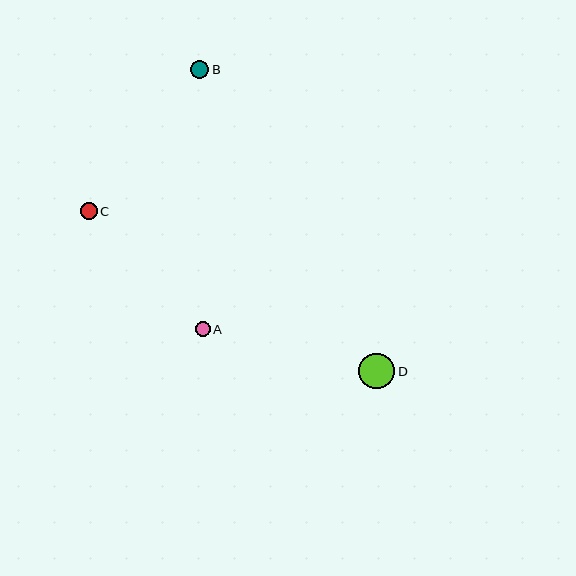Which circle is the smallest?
Circle A is the smallest with a size of approximately 15 pixels.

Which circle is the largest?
Circle D is the largest with a size of approximately 36 pixels.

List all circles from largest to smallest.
From largest to smallest: D, B, C, A.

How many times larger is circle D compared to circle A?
Circle D is approximately 2.4 times the size of circle A.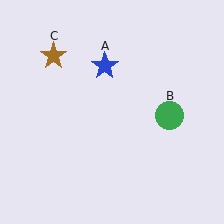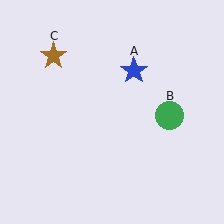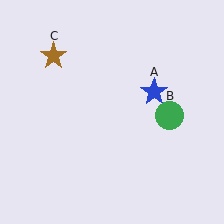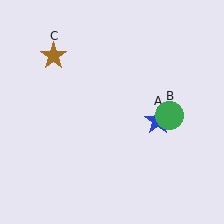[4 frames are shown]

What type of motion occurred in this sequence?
The blue star (object A) rotated clockwise around the center of the scene.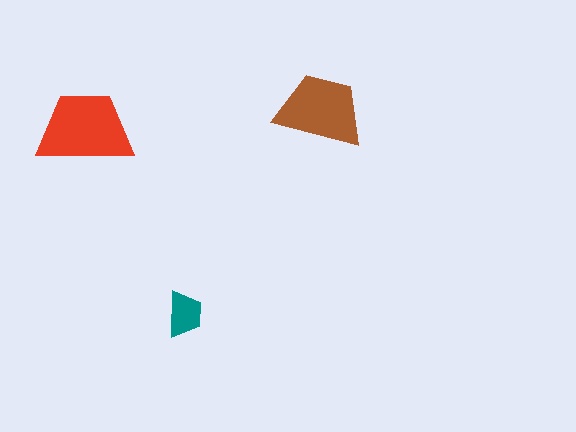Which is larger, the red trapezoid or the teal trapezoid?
The red one.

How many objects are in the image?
There are 3 objects in the image.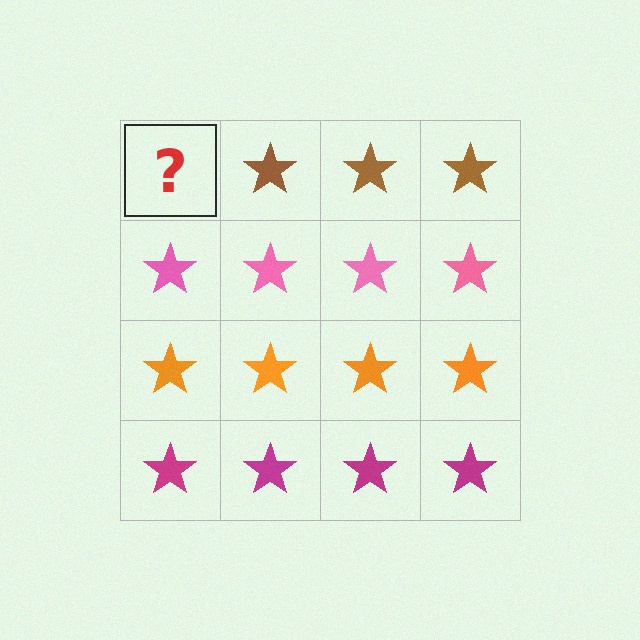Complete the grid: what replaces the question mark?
The question mark should be replaced with a brown star.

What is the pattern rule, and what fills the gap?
The rule is that each row has a consistent color. The gap should be filled with a brown star.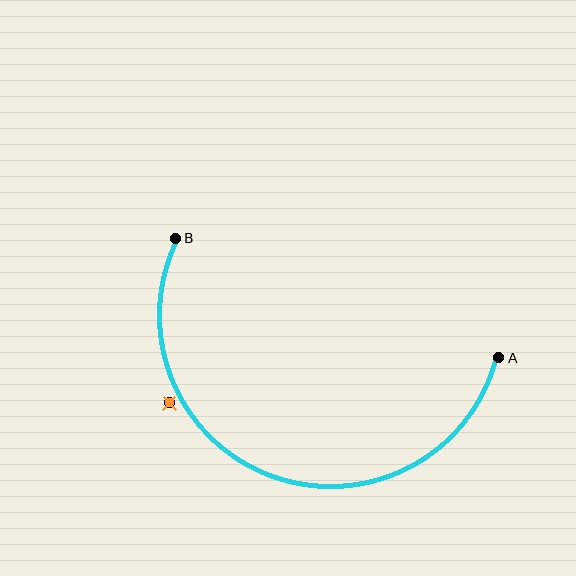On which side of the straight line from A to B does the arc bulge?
The arc bulges below the straight line connecting A and B.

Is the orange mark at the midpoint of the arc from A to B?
No — the orange mark does not lie on the arc at all. It sits slightly outside the curve.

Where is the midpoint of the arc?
The arc midpoint is the point on the curve farthest from the straight line joining A and B. It sits below that line.